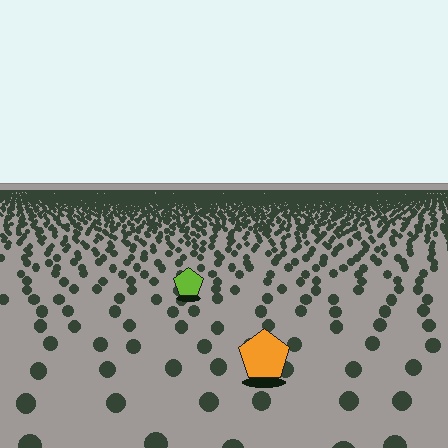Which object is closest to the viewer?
The orange pentagon is closest. The texture marks near it are larger and more spread out.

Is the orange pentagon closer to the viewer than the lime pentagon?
Yes. The orange pentagon is closer — you can tell from the texture gradient: the ground texture is coarser near it.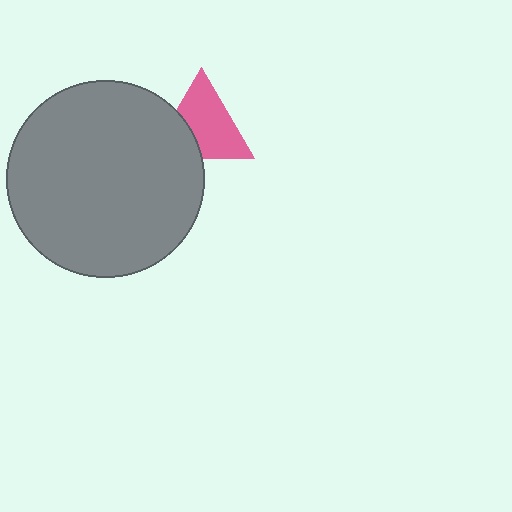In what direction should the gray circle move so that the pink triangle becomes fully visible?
The gray circle should move left. That is the shortest direction to clear the overlap and leave the pink triangle fully visible.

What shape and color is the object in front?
The object in front is a gray circle.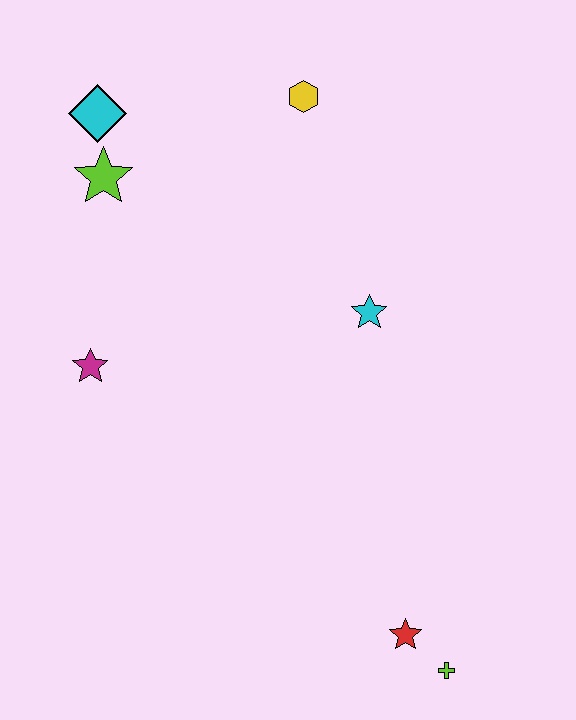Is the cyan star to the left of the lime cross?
Yes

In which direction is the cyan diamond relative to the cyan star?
The cyan diamond is to the left of the cyan star.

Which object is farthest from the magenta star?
The lime cross is farthest from the magenta star.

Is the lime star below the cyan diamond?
Yes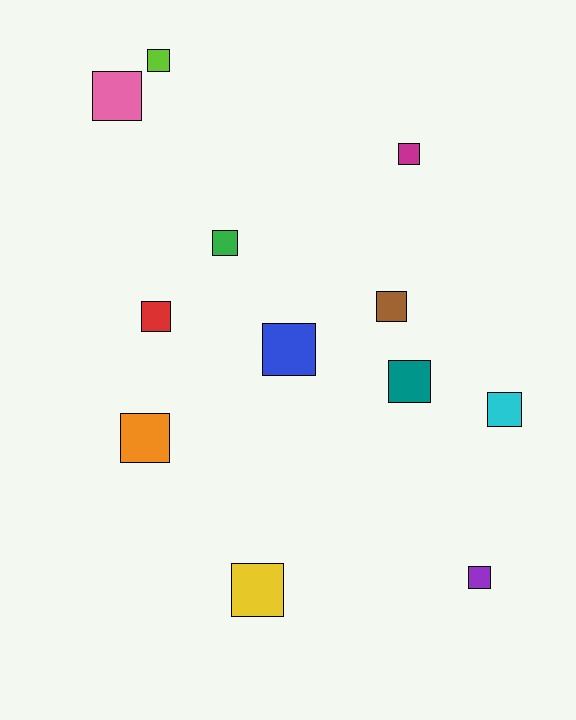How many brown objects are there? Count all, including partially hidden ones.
There is 1 brown object.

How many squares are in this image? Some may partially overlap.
There are 12 squares.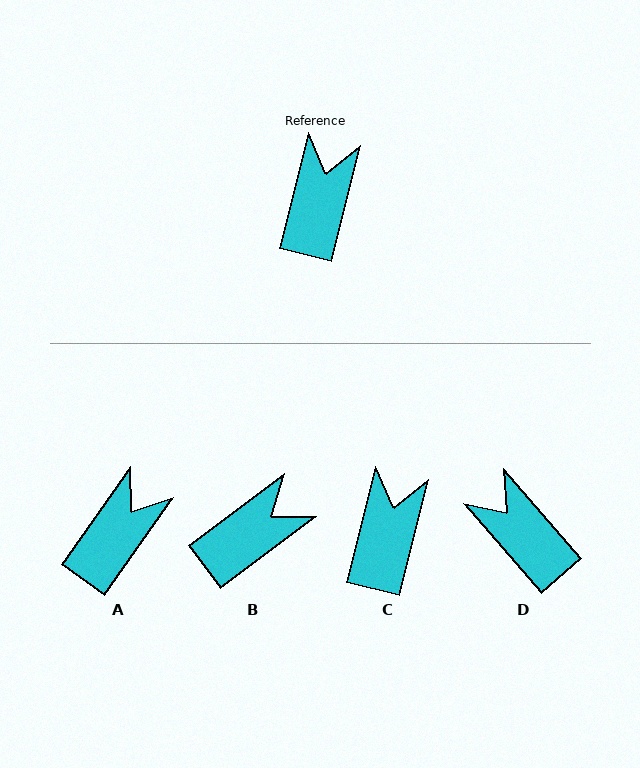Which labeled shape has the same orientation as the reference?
C.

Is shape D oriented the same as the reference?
No, it is off by about 55 degrees.